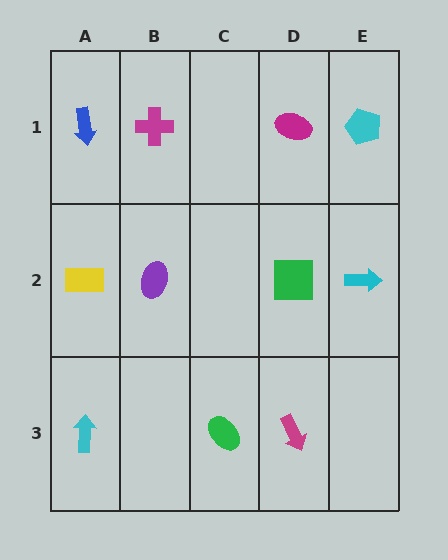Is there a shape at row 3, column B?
No, that cell is empty.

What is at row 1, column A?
A blue arrow.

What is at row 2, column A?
A yellow rectangle.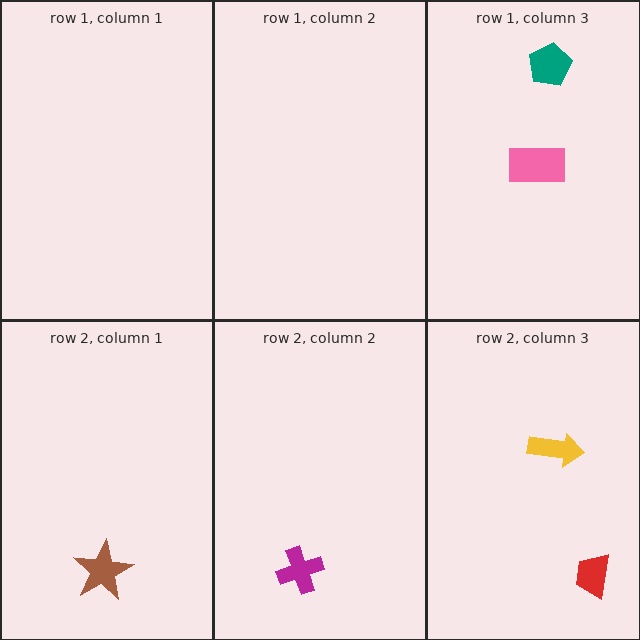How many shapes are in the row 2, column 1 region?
1.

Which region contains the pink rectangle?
The row 1, column 3 region.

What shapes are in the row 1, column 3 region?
The pink rectangle, the teal pentagon.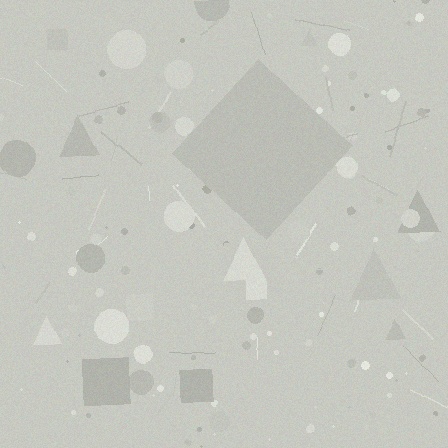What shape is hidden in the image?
A diamond is hidden in the image.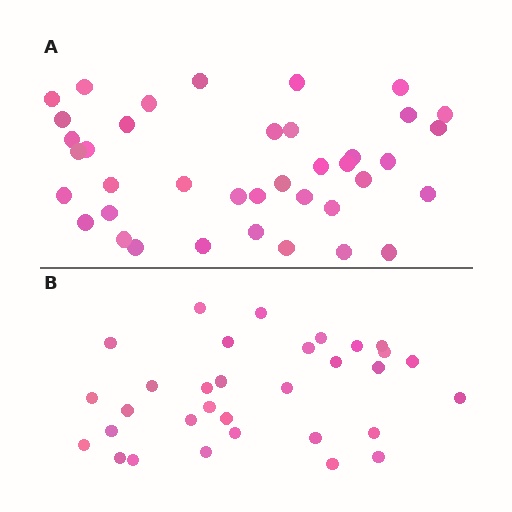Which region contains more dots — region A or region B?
Region A (the top region) has more dots.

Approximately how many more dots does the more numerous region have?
Region A has roughly 8 or so more dots than region B.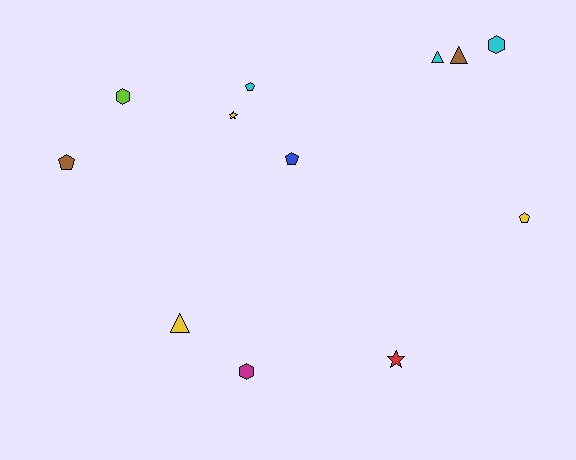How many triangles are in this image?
There are 3 triangles.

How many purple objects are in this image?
There are no purple objects.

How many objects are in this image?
There are 12 objects.